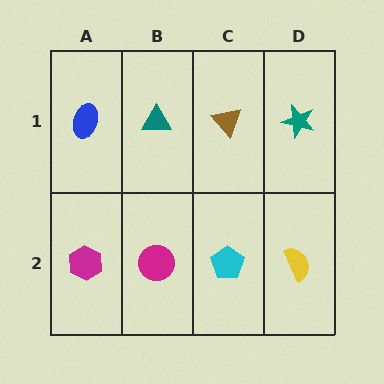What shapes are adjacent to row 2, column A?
A blue ellipse (row 1, column A), a magenta circle (row 2, column B).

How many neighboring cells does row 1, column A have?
2.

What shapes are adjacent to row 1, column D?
A yellow semicircle (row 2, column D), a brown triangle (row 1, column C).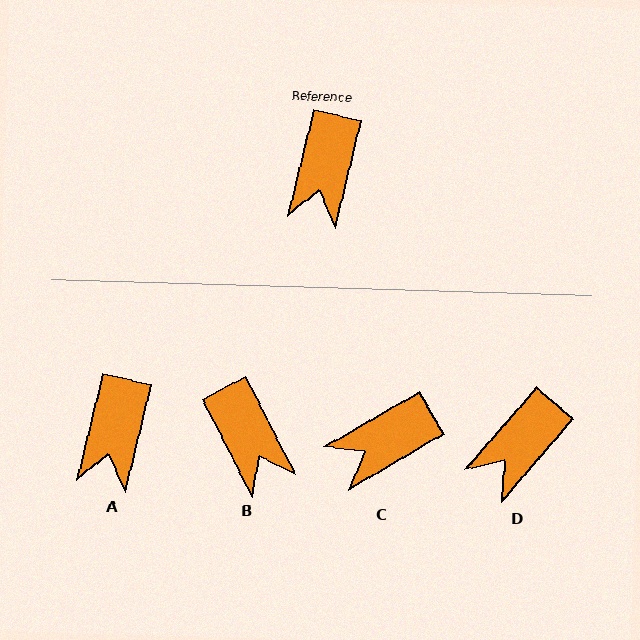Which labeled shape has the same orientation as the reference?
A.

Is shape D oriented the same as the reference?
No, it is off by about 27 degrees.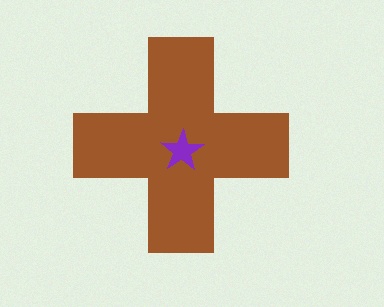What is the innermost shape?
The purple star.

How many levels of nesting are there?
2.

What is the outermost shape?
The brown cross.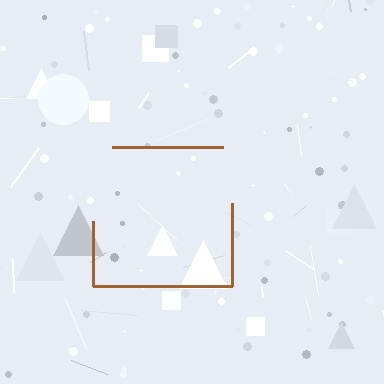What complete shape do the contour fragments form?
The contour fragments form a square.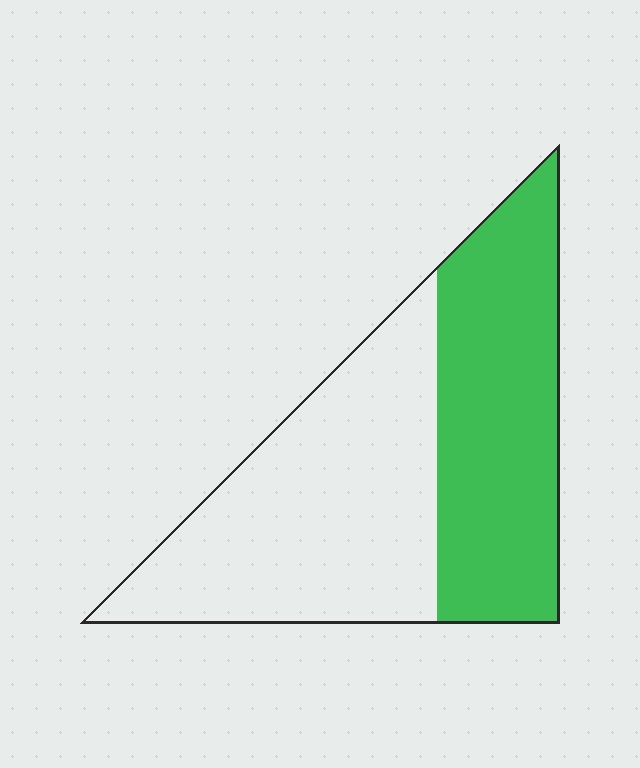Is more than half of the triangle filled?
No.